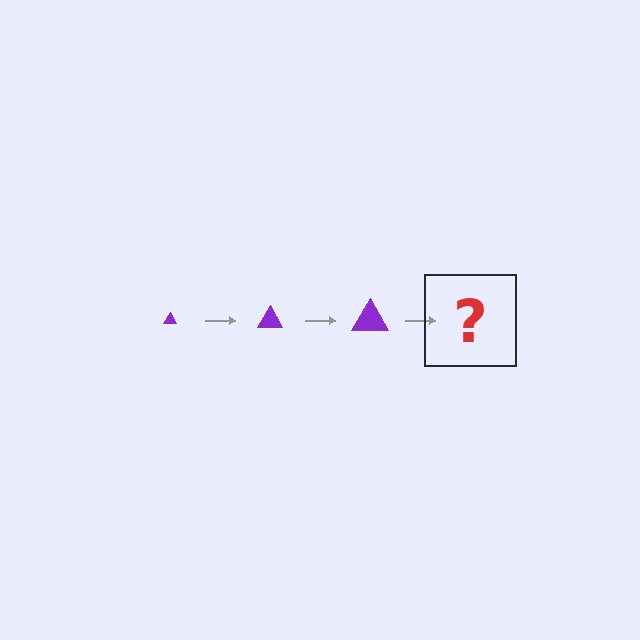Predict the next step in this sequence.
The next step is a purple triangle, larger than the previous one.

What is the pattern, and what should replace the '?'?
The pattern is that the triangle gets progressively larger each step. The '?' should be a purple triangle, larger than the previous one.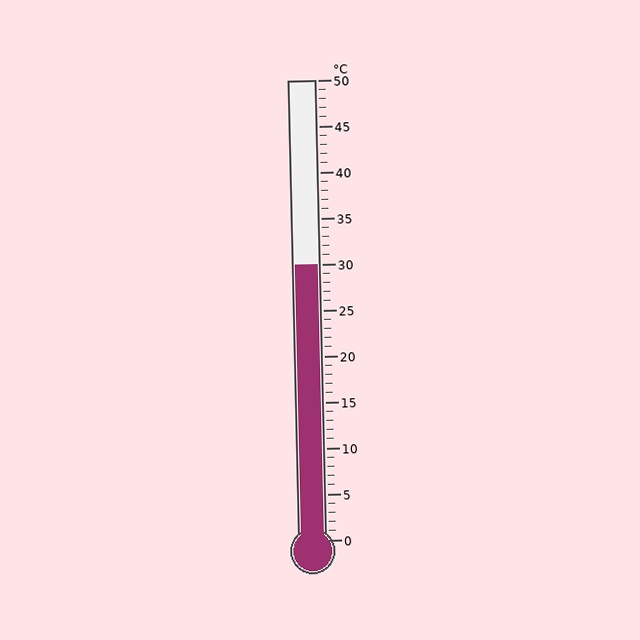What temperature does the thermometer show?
The thermometer shows approximately 30°C.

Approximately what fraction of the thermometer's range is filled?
The thermometer is filled to approximately 60% of its range.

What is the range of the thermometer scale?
The thermometer scale ranges from 0°C to 50°C.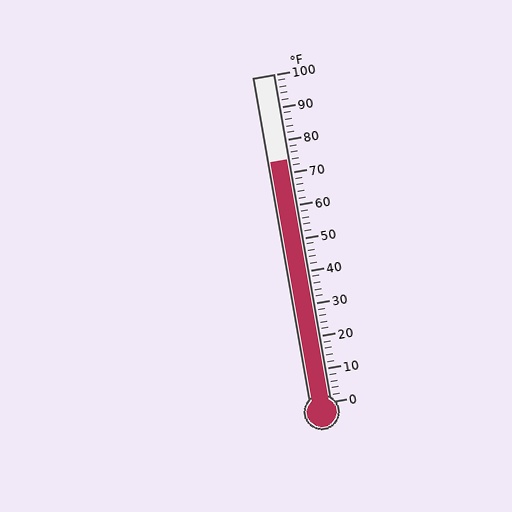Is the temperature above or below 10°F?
The temperature is above 10°F.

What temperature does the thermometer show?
The thermometer shows approximately 74°F.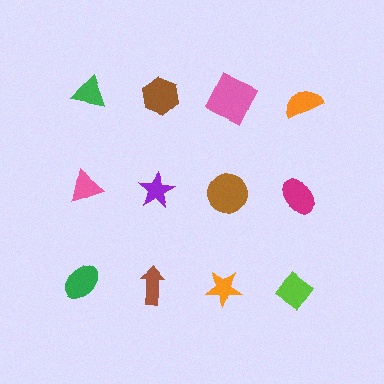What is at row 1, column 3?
A pink square.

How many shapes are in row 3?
4 shapes.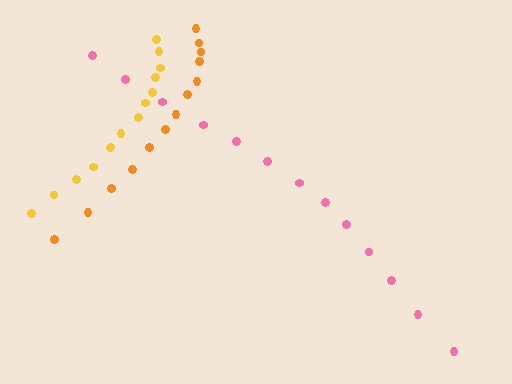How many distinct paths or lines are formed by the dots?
There are 3 distinct paths.